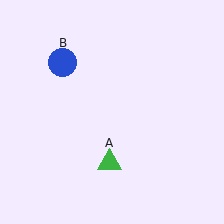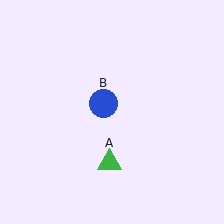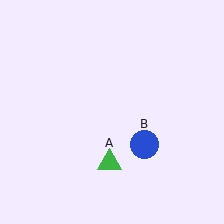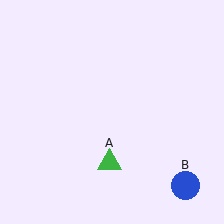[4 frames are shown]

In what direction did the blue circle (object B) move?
The blue circle (object B) moved down and to the right.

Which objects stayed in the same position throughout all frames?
Green triangle (object A) remained stationary.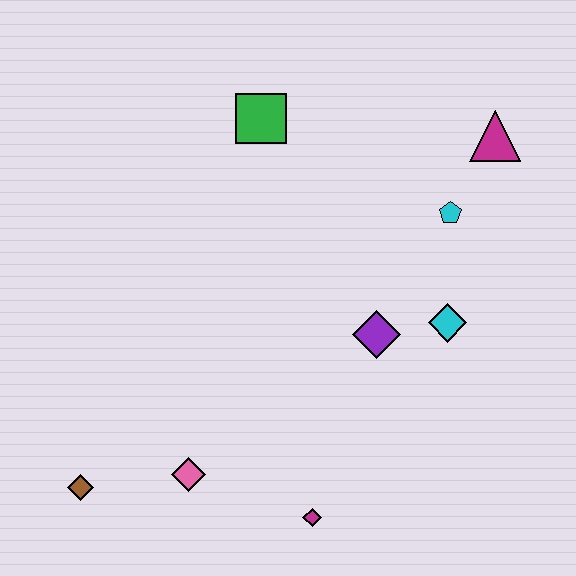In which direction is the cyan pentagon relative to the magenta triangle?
The cyan pentagon is below the magenta triangle.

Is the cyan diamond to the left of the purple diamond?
No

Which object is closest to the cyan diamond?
The purple diamond is closest to the cyan diamond.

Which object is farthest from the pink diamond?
The magenta triangle is farthest from the pink diamond.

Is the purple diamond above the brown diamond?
Yes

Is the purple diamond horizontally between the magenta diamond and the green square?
No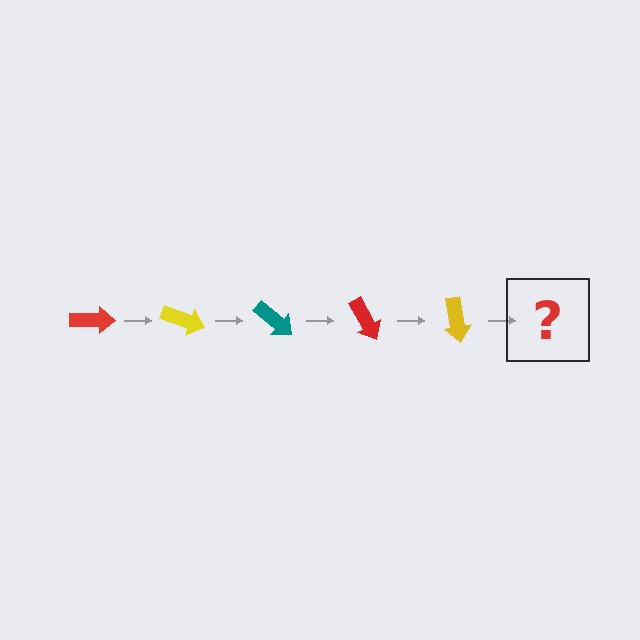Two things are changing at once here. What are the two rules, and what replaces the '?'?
The two rules are that it rotates 20 degrees each step and the color cycles through red, yellow, and teal. The '?' should be a teal arrow, rotated 100 degrees from the start.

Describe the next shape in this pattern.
It should be a teal arrow, rotated 100 degrees from the start.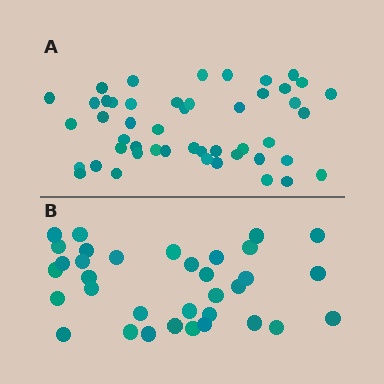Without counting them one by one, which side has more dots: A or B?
Region A (the top region) has more dots.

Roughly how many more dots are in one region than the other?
Region A has approximately 15 more dots than region B.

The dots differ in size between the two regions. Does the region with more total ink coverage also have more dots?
No. Region B has more total ink coverage because its dots are larger, but region A actually contains more individual dots. Total area can be misleading — the number of items is what matters here.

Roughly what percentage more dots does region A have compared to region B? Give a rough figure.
About 40% more.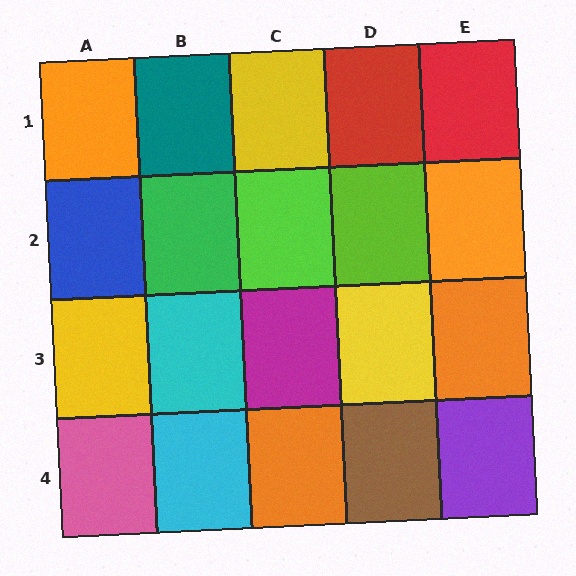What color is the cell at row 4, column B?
Cyan.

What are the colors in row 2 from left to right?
Blue, green, lime, lime, orange.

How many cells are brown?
1 cell is brown.